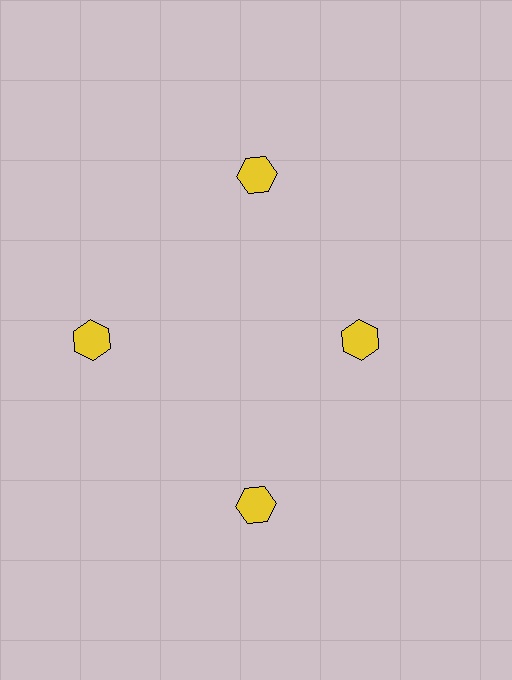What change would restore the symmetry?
The symmetry would be restored by moving it outward, back onto the ring so that all 4 hexagons sit at equal angles and equal distance from the center.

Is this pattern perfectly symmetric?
No. The 4 yellow hexagons are arranged in a ring, but one element near the 3 o'clock position is pulled inward toward the center, breaking the 4-fold rotational symmetry.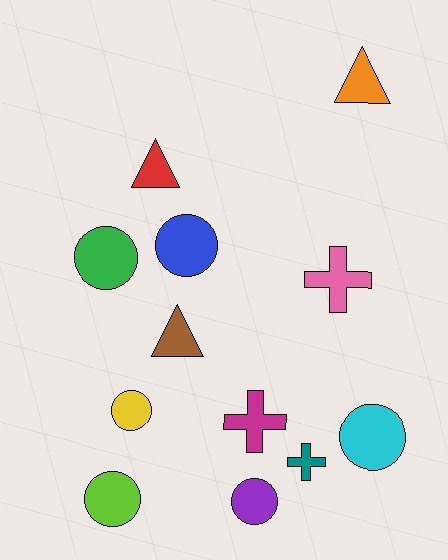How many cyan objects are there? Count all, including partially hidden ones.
There is 1 cyan object.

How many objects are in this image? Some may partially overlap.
There are 12 objects.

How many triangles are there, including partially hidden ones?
There are 3 triangles.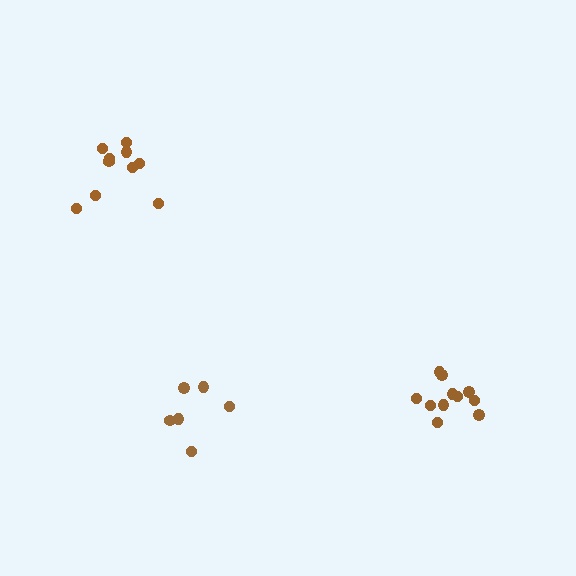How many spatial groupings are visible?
There are 3 spatial groupings.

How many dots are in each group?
Group 1: 11 dots, Group 2: 6 dots, Group 3: 10 dots (27 total).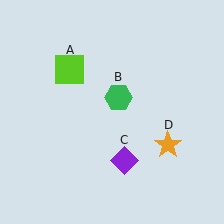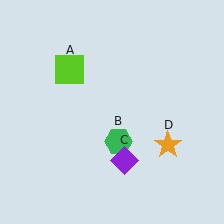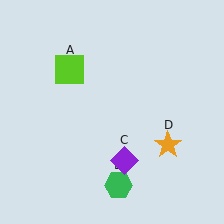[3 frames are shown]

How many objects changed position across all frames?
1 object changed position: green hexagon (object B).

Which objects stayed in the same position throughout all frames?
Lime square (object A) and purple diamond (object C) and orange star (object D) remained stationary.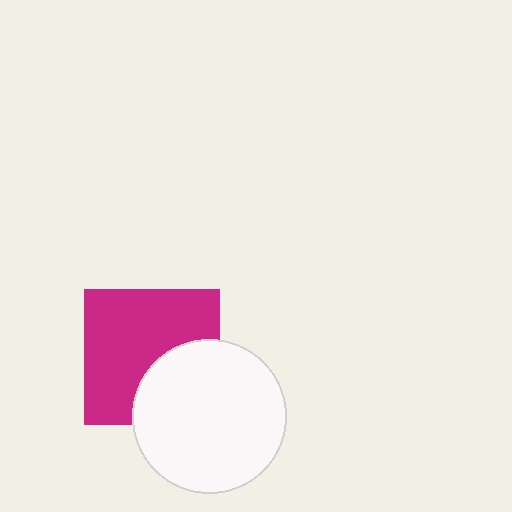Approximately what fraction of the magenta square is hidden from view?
Roughly 34% of the magenta square is hidden behind the white circle.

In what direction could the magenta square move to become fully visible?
The magenta square could move toward the upper-left. That would shift it out from behind the white circle entirely.